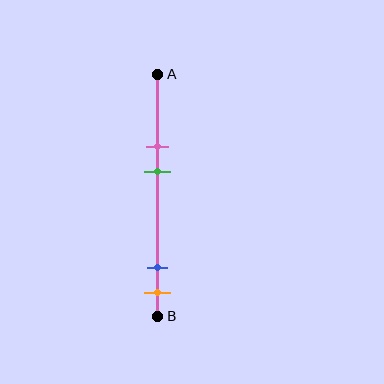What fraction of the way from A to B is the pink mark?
The pink mark is approximately 30% (0.3) of the way from A to B.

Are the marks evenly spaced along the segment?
No, the marks are not evenly spaced.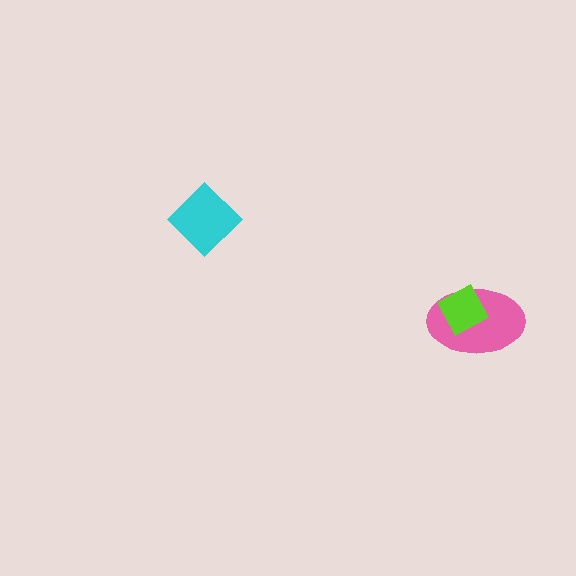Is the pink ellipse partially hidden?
Yes, it is partially covered by another shape.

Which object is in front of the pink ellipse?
The lime diamond is in front of the pink ellipse.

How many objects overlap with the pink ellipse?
1 object overlaps with the pink ellipse.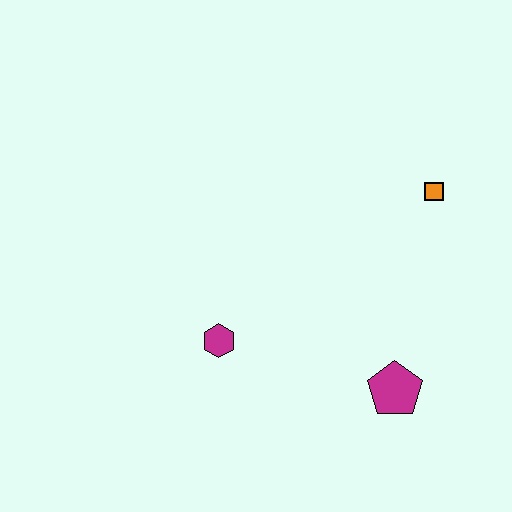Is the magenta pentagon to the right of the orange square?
No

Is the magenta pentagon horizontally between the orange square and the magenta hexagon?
Yes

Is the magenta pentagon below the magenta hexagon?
Yes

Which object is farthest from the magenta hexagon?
The orange square is farthest from the magenta hexagon.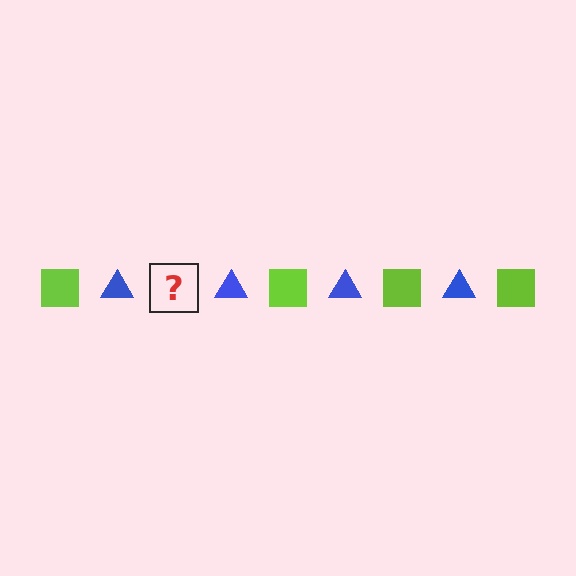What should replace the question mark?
The question mark should be replaced with a lime square.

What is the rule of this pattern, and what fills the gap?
The rule is that the pattern alternates between lime square and blue triangle. The gap should be filled with a lime square.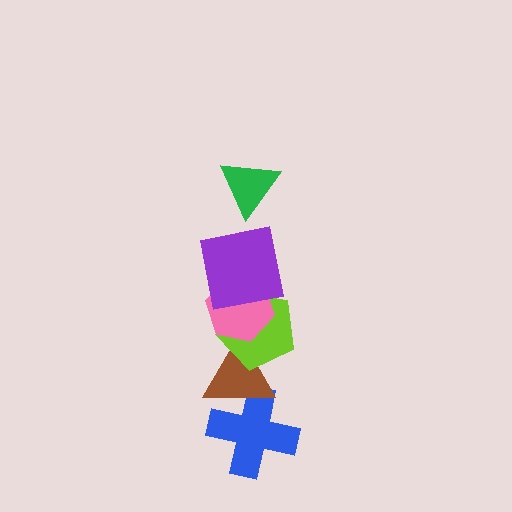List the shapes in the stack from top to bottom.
From top to bottom: the green triangle, the purple square, the pink hexagon, the lime pentagon, the brown triangle, the blue cross.